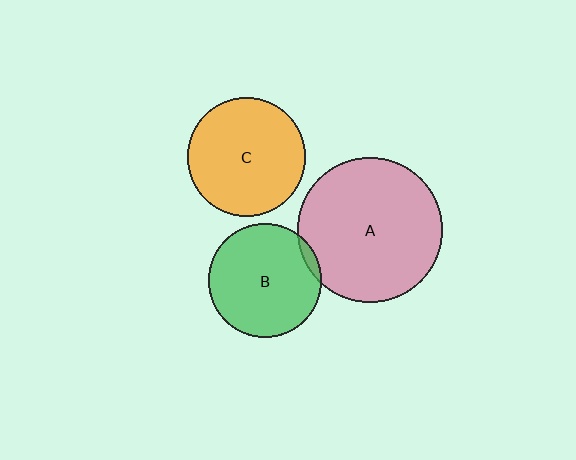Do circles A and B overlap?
Yes.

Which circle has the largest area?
Circle A (pink).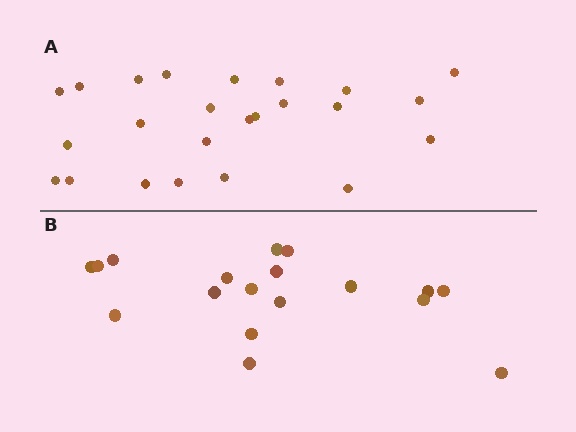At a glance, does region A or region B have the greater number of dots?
Region A (the top region) has more dots.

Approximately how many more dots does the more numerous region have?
Region A has about 6 more dots than region B.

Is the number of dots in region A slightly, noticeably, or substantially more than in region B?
Region A has noticeably more, but not dramatically so. The ratio is roughly 1.3 to 1.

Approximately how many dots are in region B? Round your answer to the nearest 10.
About 20 dots. (The exact count is 18, which rounds to 20.)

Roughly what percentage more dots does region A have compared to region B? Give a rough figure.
About 35% more.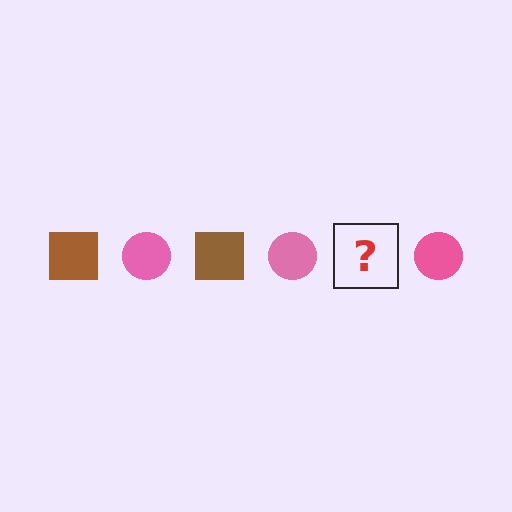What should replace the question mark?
The question mark should be replaced with a brown square.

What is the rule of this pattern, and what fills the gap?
The rule is that the pattern alternates between brown square and pink circle. The gap should be filled with a brown square.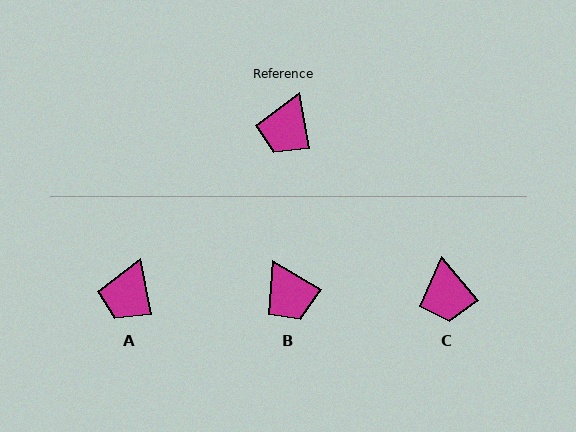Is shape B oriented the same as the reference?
No, it is off by about 49 degrees.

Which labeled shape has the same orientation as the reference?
A.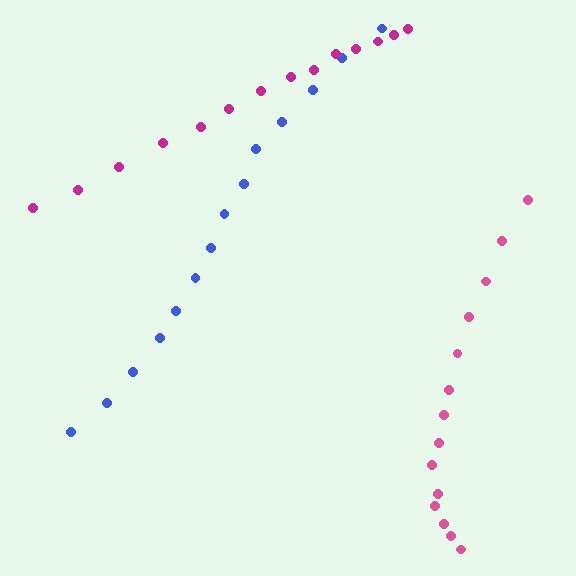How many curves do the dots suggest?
There are 3 distinct paths.